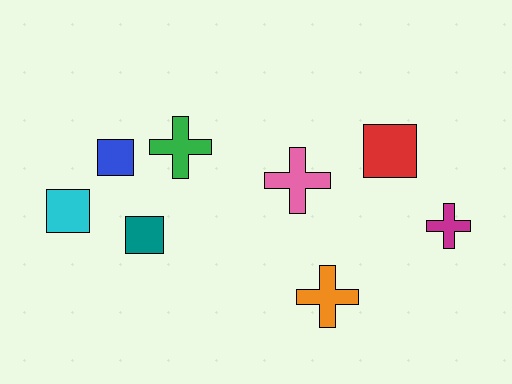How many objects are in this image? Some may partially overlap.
There are 8 objects.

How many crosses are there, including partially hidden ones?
There are 4 crosses.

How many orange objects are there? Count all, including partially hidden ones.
There is 1 orange object.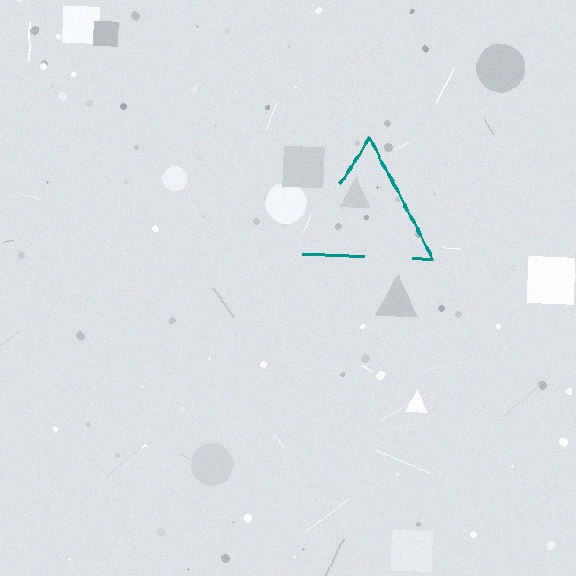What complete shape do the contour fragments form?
The contour fragments form a triangle.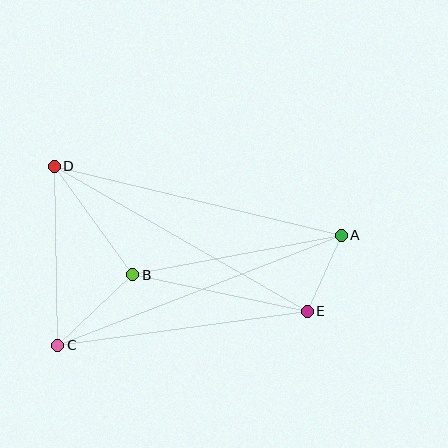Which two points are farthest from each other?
Points A and C are farthest from each other.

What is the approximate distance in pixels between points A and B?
The distance between A and B is approximately 212 pixels.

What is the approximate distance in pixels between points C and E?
The distance between C and E is approximately 252 pixels.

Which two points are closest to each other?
Points A and E are closest to each other.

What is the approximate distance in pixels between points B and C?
The distance between B and C is approximately 103 pixels.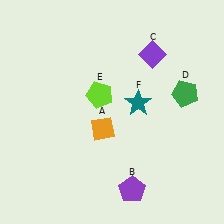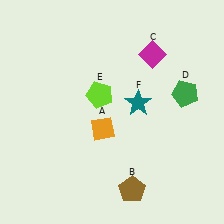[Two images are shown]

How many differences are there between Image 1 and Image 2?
There are 2 differences between the two images.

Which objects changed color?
B changed from purple to brown. C changed from purple to magenta.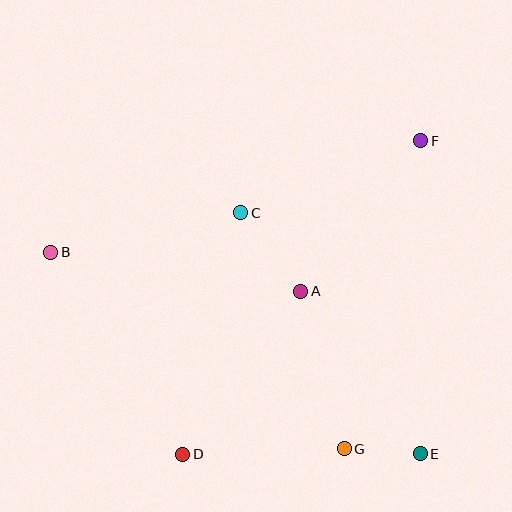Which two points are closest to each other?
Points E and G are closest to each other.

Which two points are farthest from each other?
Points B and E are farthest from each other.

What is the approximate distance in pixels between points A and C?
The distance between A and C is approximately 99 pixels.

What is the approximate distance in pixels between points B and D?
The distance between B and D is approximately 241 pixels.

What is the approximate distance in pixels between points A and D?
The distance between A and D is approximately 201 pixels.